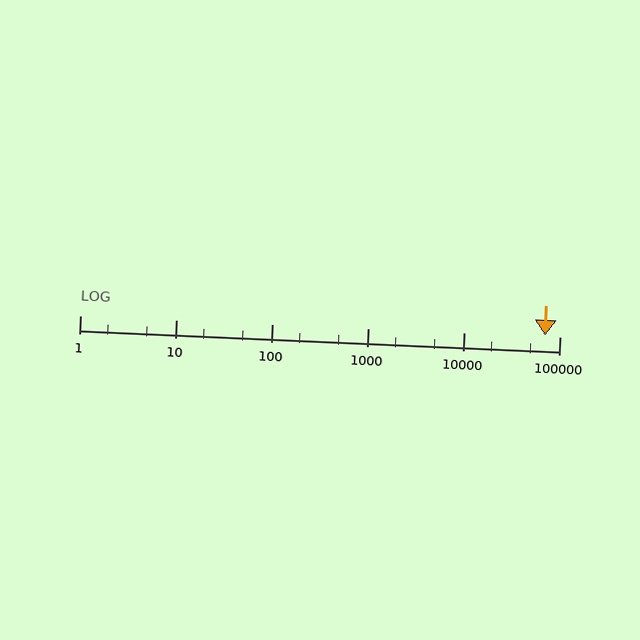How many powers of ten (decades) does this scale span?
The scale spans 5 decades, from 1 to 100000.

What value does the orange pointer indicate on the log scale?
The pointer indicates approximately 71000.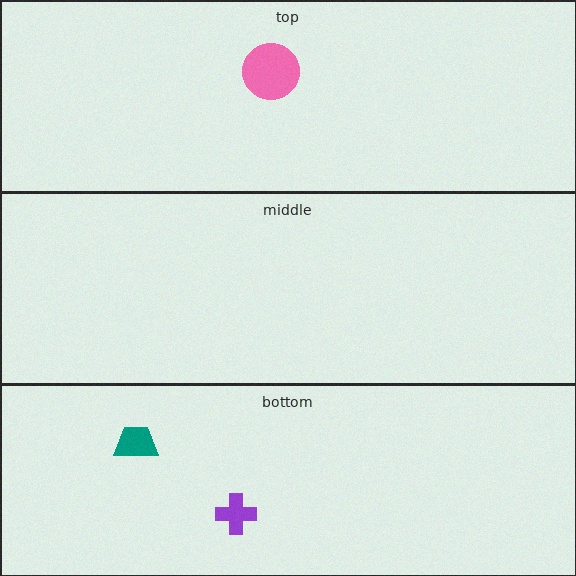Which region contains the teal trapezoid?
The bottom region.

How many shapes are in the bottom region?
2.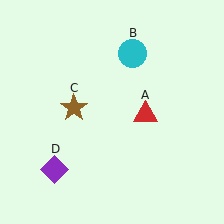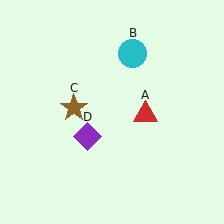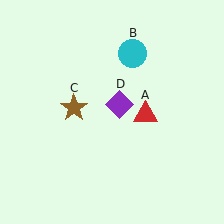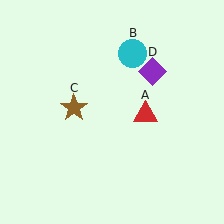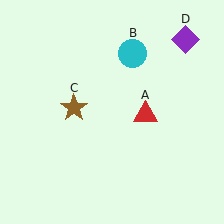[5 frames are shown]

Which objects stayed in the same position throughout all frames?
Red triangle (object A) and cyan circle (object B) and brown star (object C) remained stationary.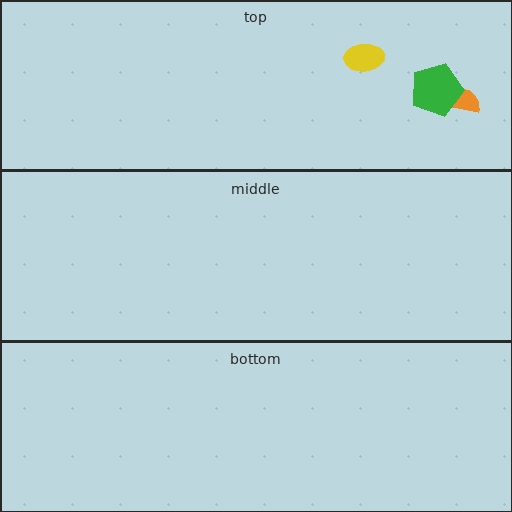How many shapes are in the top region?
3.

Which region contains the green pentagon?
The top region.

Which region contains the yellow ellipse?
The top region.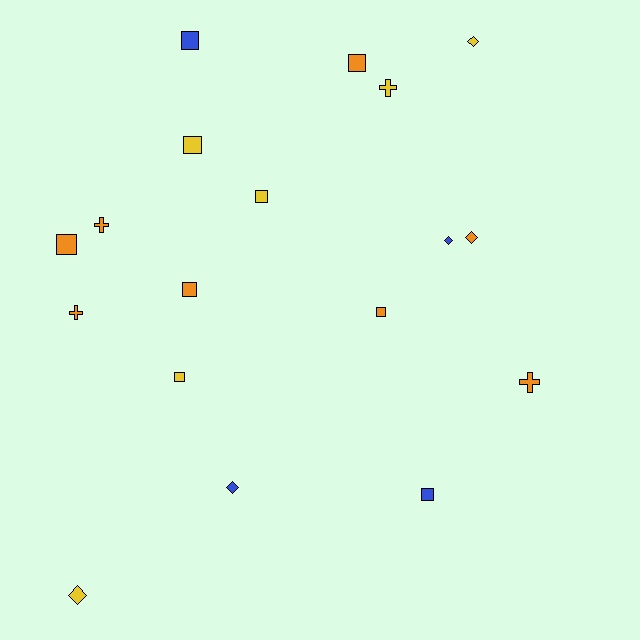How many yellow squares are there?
There are 3 yellow squares.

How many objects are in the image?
There are 18 objects.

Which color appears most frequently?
Orange, with 8 objects.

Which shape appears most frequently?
Square, with 9 objects.